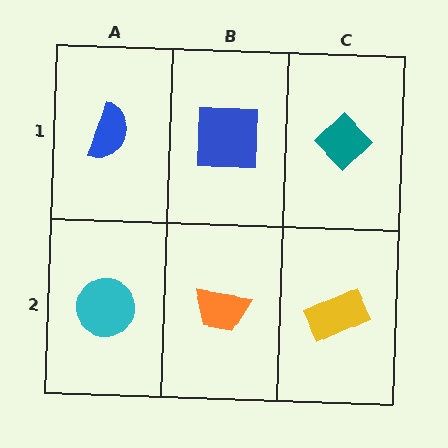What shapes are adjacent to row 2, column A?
A blue semicircle (row 1, column A), an orange trapezoid (row 2, column B).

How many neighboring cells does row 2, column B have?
3.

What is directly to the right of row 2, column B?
A yellow rectangle.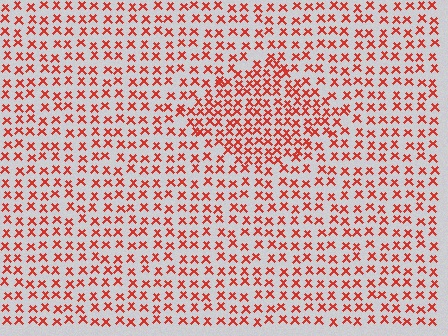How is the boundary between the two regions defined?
The boundary is defined by a change in element density (approximately 1.7x ratio). All elements are the same color, size, and shape.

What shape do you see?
I see a diamond.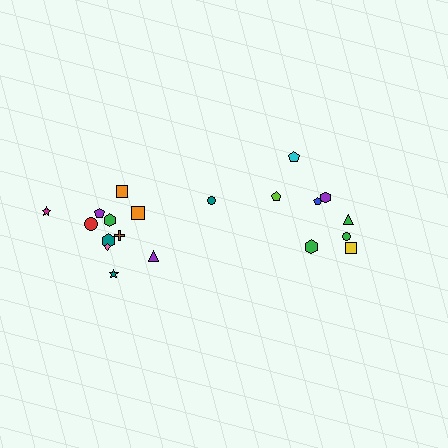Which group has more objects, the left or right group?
The left group.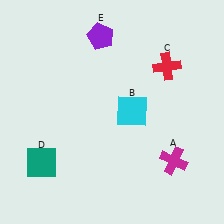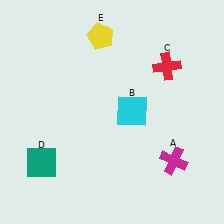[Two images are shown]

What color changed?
The pentagon (E) changed from purple in Image 1 to yellow in Image 2.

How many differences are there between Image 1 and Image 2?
There is 1 difference between the two images.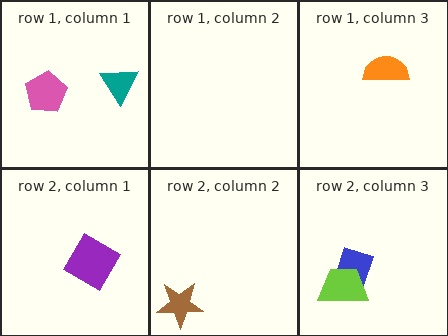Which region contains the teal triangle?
The row 1, column 1 region.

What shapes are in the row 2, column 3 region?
The blue diamond, the lime trapezoid.